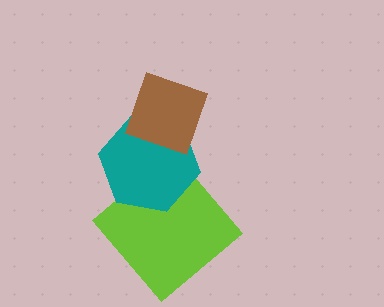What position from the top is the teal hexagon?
The teal hexagon is 2nd from the top.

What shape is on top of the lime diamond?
The teal hexagon is on top of the lime diamond.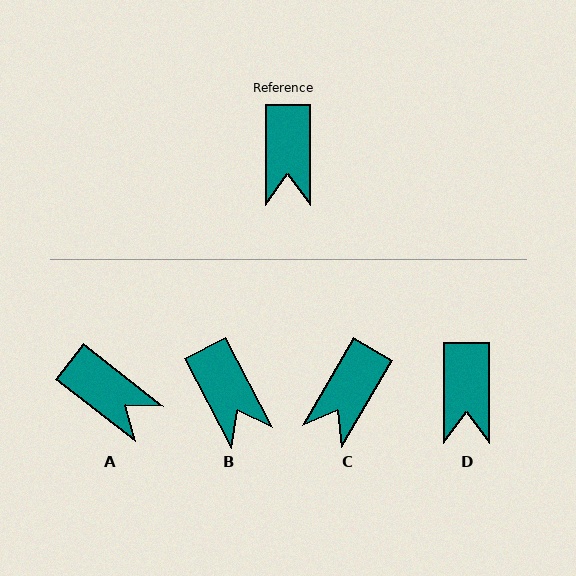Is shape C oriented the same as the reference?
No, it is off by about 30 degrees.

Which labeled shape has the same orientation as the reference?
D.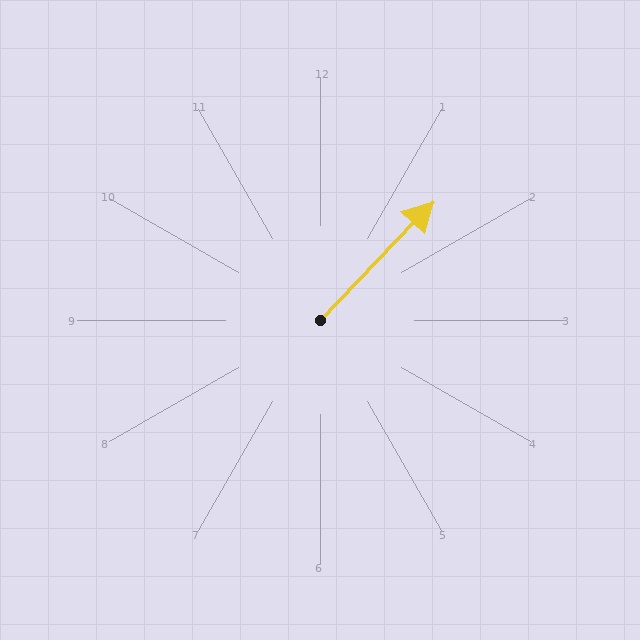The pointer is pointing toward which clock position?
Roughly 1 o'clock.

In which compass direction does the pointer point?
Northeast.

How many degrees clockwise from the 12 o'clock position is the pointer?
Approximately 44 degrees.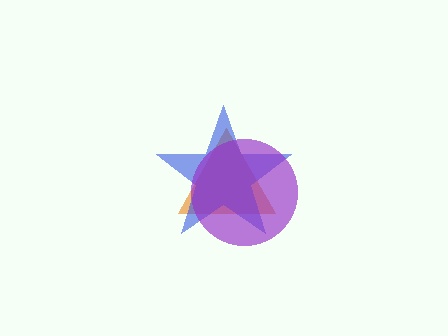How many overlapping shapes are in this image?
There are 3 overlapping shapes in the image.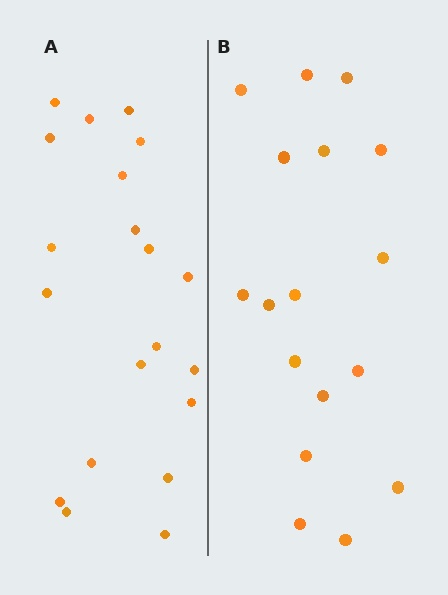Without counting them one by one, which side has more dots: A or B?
Region A (the left region) has more dots.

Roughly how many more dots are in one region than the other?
Region A has just a few more — roughly 2 or 3 more dots than region B.